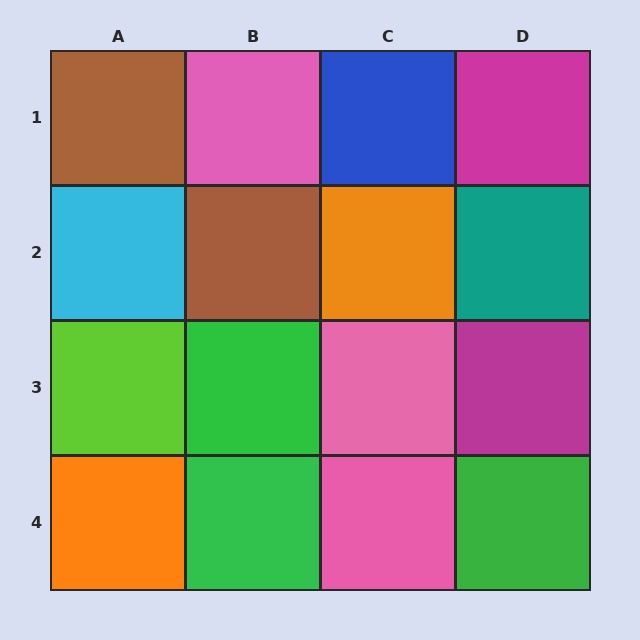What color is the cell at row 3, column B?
Green.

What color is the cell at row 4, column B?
Green.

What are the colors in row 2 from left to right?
Cyan, brown, orange, teal.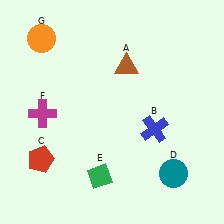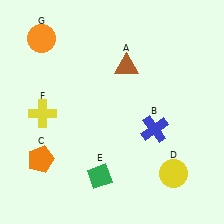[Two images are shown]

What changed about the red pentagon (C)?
In Image 1, C is red. In Image 2, it changed to orange.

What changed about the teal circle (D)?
In Image 1, D is teal. In Image 2, it changed to yellow.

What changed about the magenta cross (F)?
In Image 1, F is magenta. In Image 2, it changed to yellow.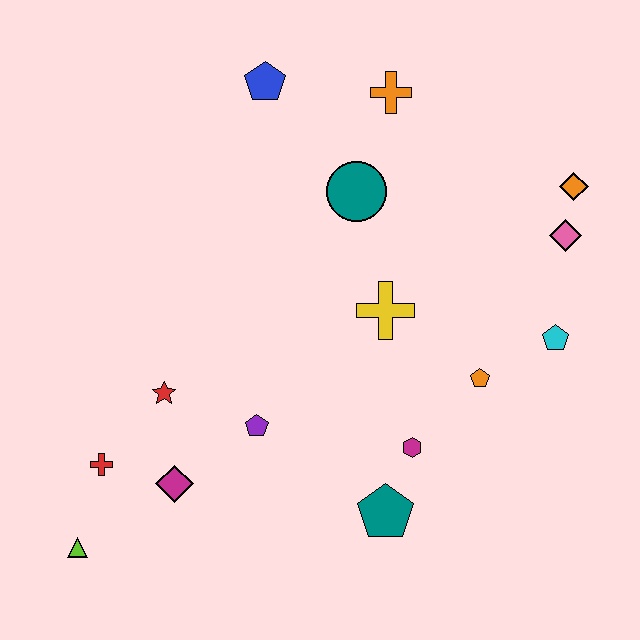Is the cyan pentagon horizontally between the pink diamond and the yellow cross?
Yes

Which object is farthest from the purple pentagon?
The orange diamond is farthest from the purple pentagon.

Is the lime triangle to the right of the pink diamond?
No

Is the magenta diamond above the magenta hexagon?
No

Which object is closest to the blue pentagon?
The orange cross is closest to the blue pentagon.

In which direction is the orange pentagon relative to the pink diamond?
The orange pentagon is below the pink diamond.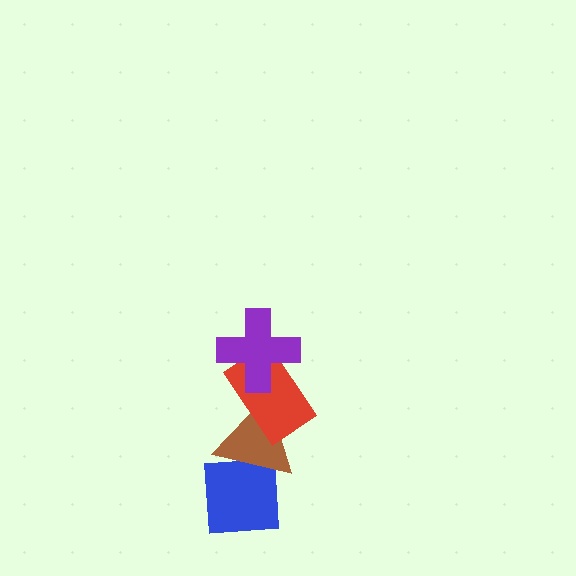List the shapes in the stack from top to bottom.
From top to bottom: the purple cross, the red rectangle, the brown triangle, the blue square.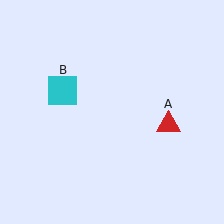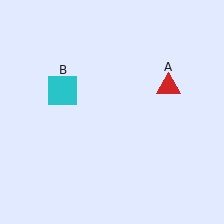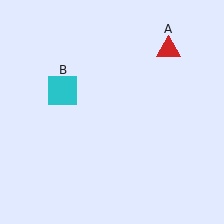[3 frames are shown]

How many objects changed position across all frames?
1 object changed position: red triangle (object A).